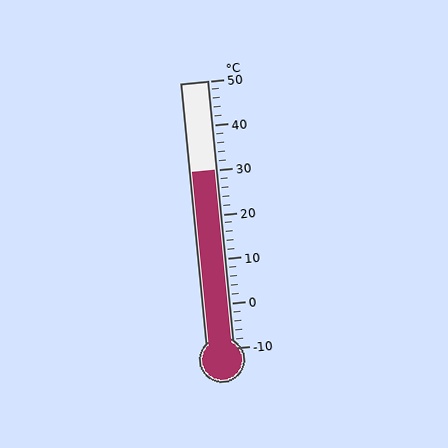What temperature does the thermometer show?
The thermometer shows approximately 30°C.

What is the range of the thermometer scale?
The thermometer scale ranges from -10°C to 50°C.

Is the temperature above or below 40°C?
The temperature is below 40°C.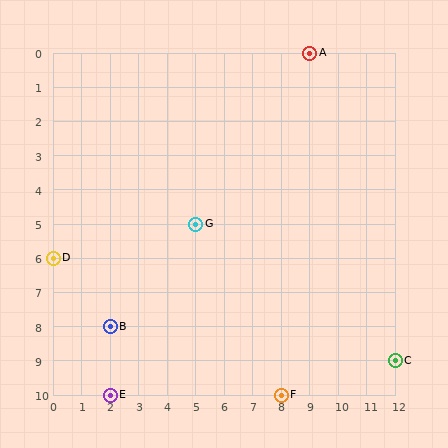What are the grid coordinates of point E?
Point E is at grid coordinates (2, 10).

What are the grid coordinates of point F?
Point F is at grid coordinates (8, 10).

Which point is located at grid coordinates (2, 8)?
Point B is at (2, 8).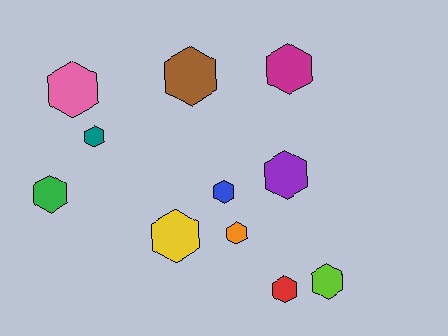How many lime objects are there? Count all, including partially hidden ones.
There is 1 lime object.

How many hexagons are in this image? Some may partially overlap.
There are 11 hexagons.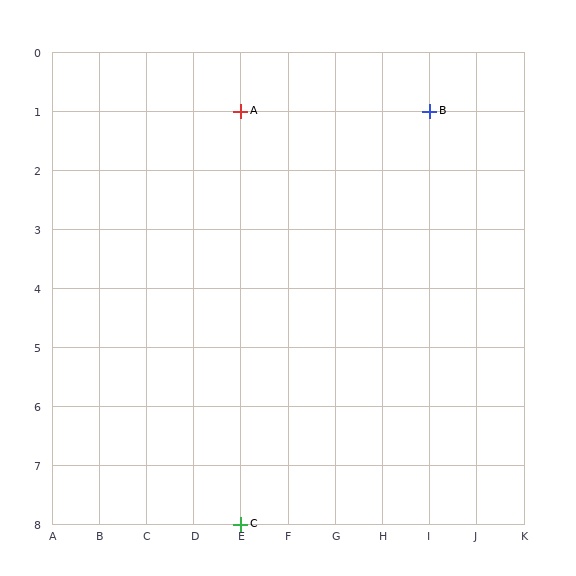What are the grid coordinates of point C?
Point C is at grid coordinates (E, 8).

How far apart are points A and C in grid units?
Points A and C are 7 rows apart.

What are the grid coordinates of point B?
Point B is at grid coordinates (I, 1).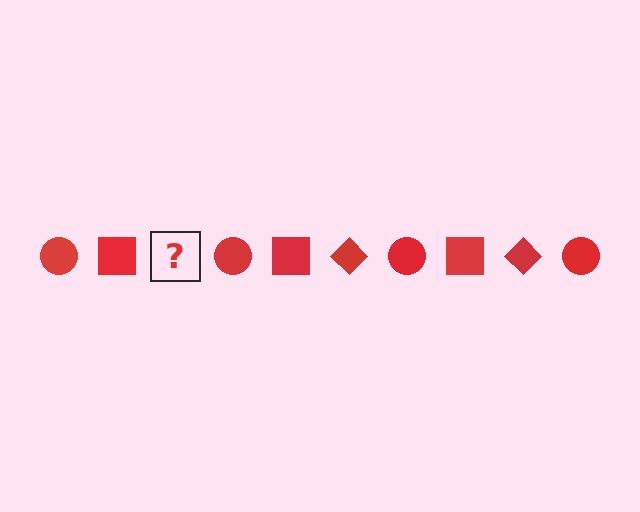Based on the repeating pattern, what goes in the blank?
The blank should be a red diamond.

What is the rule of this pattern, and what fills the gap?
The rule is that the pattern cycles through circle, square, diamond shapes in red. The gap should be filled with a red diamond.